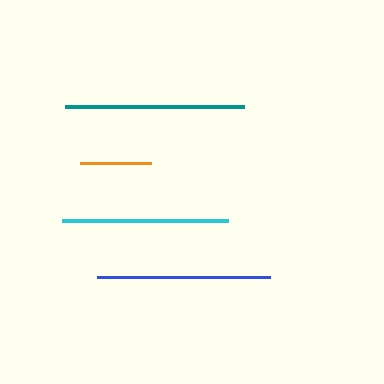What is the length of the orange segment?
The orange segment is approximately 71 pixels long.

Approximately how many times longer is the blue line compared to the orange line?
The blue line is approximately 2.4 times the length of the orange line.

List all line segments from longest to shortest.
From longest to shortest: teal, blue, cyan, orange.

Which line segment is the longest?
The teal line is the longest at approximately 178 pixels.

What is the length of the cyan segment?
The cyan segment is approximately 167 pixels long.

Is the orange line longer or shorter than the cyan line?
The cyan line is longer than the orange line.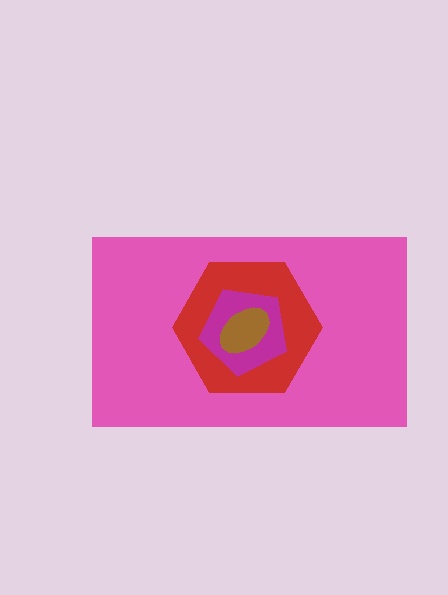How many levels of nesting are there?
4.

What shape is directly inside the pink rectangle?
The red hexagon.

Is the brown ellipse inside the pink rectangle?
Yes.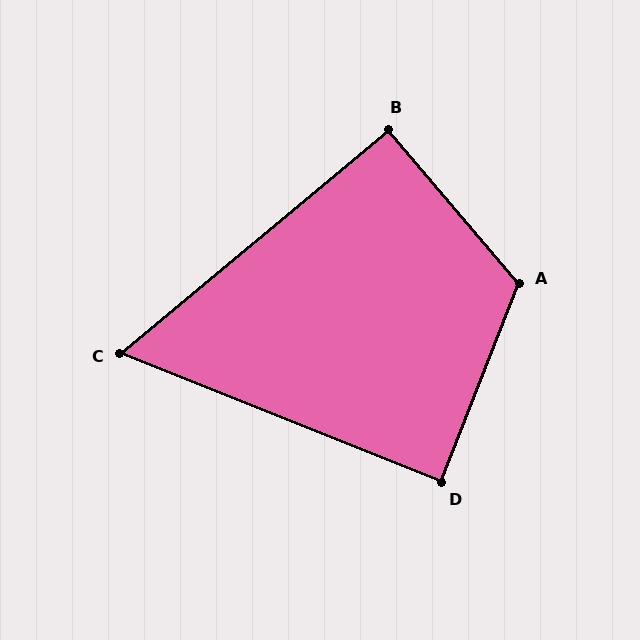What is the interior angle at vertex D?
Approximately 90 degrees (approximately right).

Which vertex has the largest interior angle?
A, at approximately 118 degrees.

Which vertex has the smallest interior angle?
C, at approximately 62 degrees.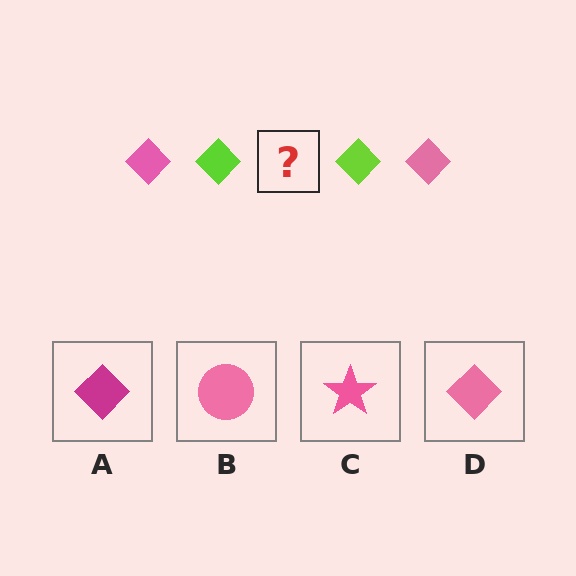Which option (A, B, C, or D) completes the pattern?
D.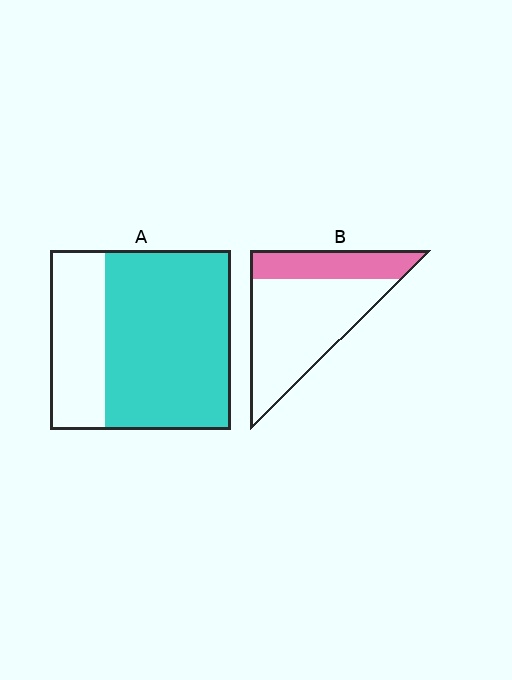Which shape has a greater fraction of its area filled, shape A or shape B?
Shape A.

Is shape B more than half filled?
No.